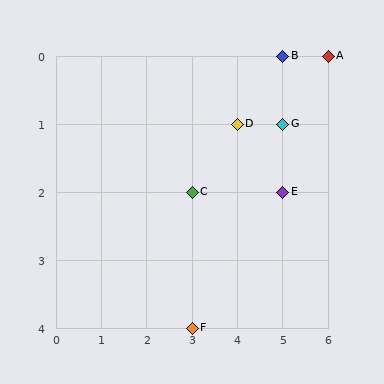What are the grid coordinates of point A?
Point A is at grid coordinates (6, 0).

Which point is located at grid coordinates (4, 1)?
Point D is at (4, 1).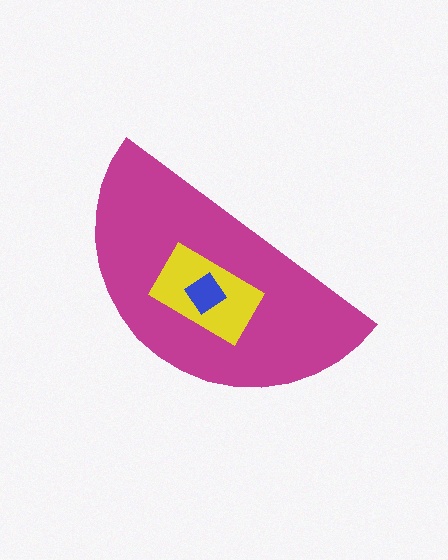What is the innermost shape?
The blue diamond.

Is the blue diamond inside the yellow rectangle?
Yes.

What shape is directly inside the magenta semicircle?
The yellow rectangle.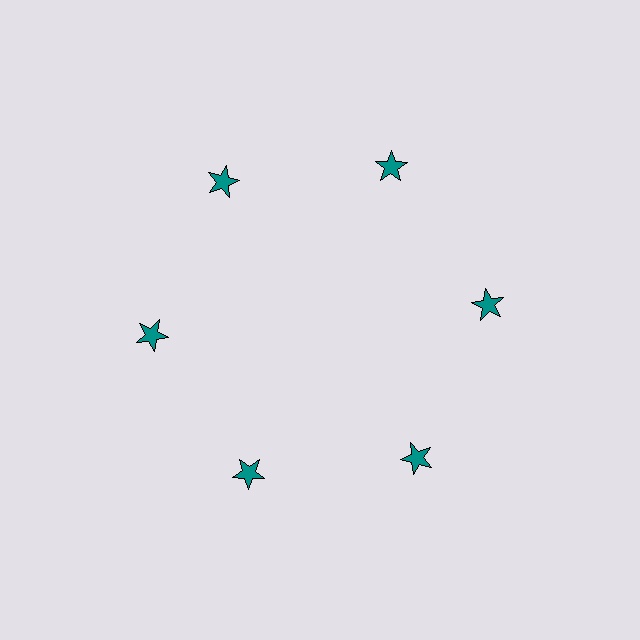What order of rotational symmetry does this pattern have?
This pattern has 6-fold rotational symmetry.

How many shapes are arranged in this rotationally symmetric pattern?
There are 6 shapes, arranged in 6 groups of 1.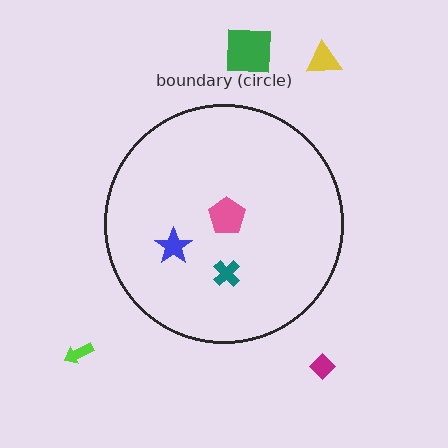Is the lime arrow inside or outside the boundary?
Outside.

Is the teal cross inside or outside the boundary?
Inside.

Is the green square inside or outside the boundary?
Outside.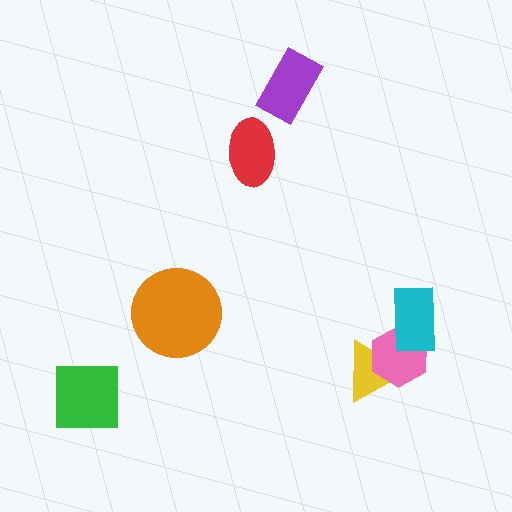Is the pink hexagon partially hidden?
Yes, it is partially covered by another shape.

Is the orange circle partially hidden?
No, no other shape covers it.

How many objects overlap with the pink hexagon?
2 objects overlap with the pink hexagon.